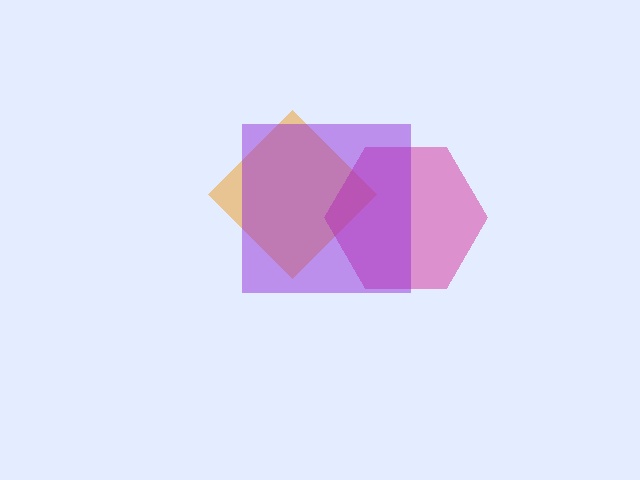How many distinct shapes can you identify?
There are 3 distinct shapes: an orange diamond, a magenta hexagon, a purple square.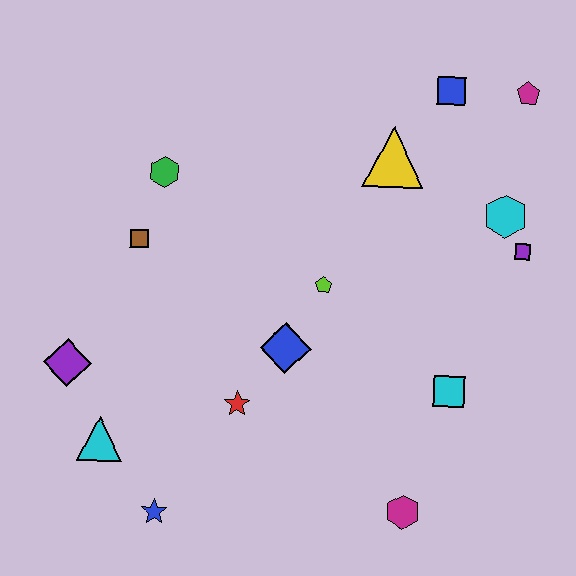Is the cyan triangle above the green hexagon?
No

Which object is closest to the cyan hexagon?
The purple square is closest to the cyan hexagon.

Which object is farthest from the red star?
The magenta pentagon is farthest from the red star.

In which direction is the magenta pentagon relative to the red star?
The magenta pentagon is above the red star.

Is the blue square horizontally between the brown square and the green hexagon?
No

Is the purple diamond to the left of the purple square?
Yes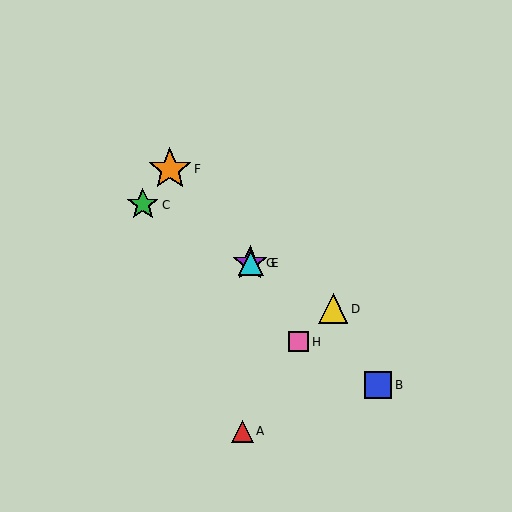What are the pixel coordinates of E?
Object E is at (250, 263).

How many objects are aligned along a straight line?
4 objects (C, D, E, G) are aligned along a straight line.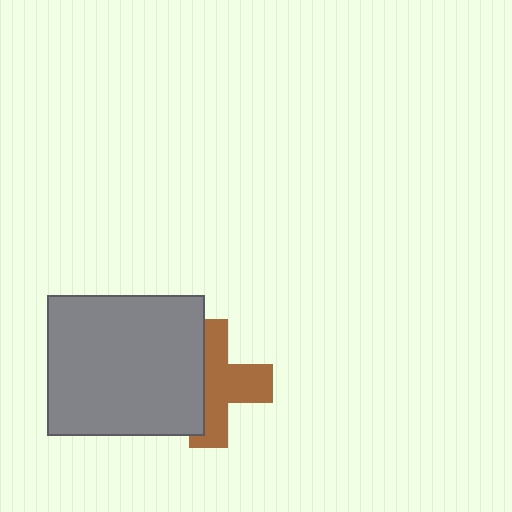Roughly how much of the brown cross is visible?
About half of it is visible (roughly 57%).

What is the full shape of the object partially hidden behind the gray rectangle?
The partially hidden object is a brown cross.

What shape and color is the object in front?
The object in front is a gray rectangle.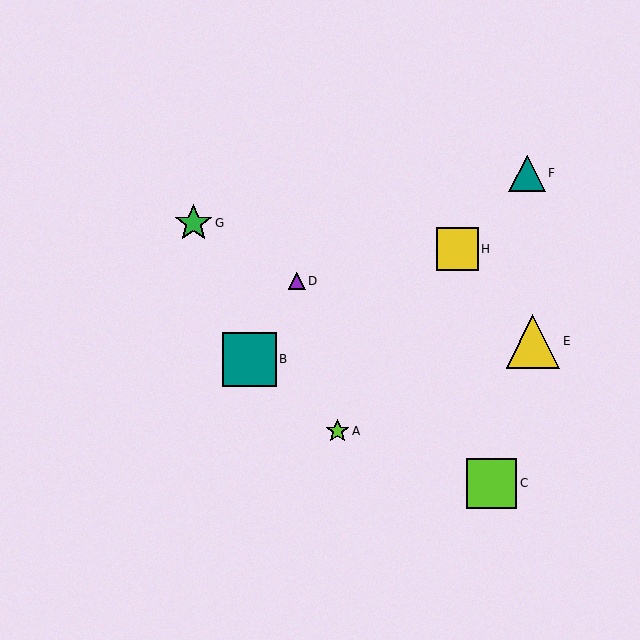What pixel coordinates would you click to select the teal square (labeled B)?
Click at (249, 359) to select the teal square B.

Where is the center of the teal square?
The center of the teal square is at (249, 359).